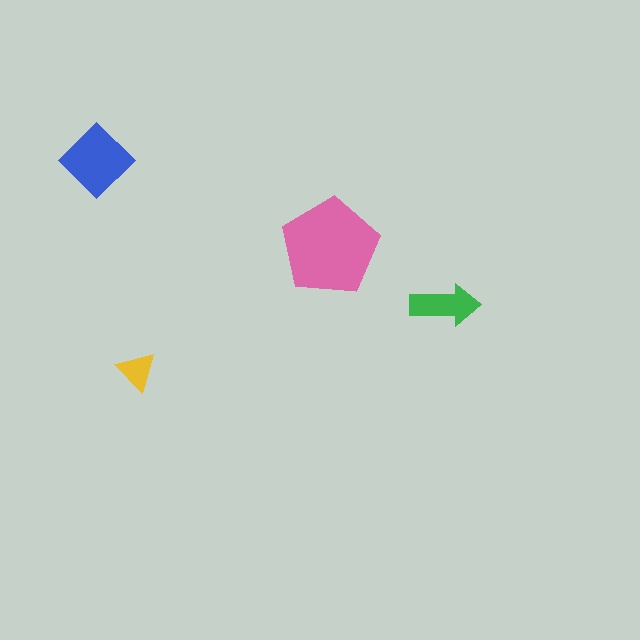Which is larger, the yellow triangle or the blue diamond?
The blue diamond.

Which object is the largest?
The pink pentagon.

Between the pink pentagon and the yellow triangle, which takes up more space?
The pink pentagon.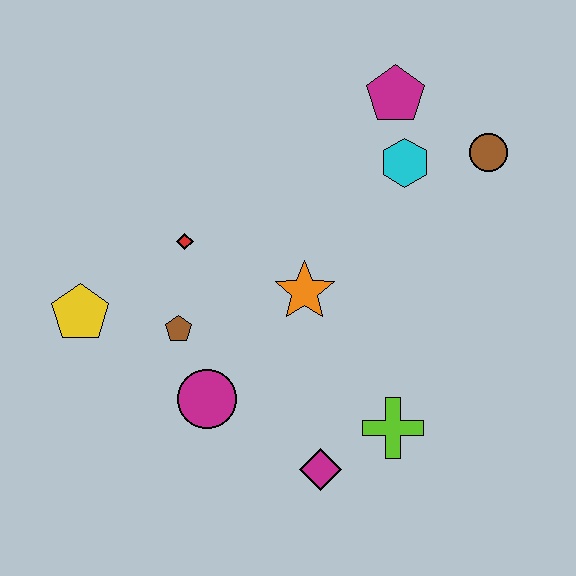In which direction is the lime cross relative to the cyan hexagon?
The lime cross is below the cyan hexagon.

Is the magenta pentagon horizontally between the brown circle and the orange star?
Yes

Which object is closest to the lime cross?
The magenta diamond is closest to the lime cross.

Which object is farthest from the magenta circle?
The brown circle is farthest from the magenta circle.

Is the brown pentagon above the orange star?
No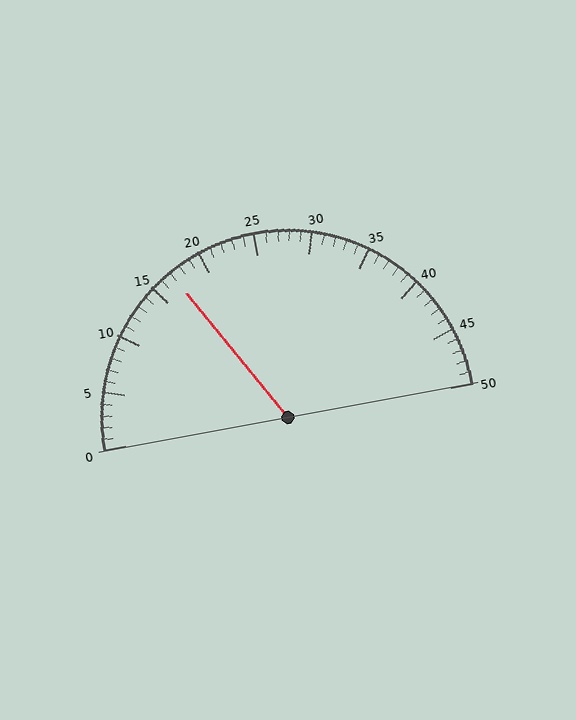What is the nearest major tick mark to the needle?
The nearest major tick mark is 15.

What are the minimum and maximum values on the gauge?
The gauge ranges from 0 to 50.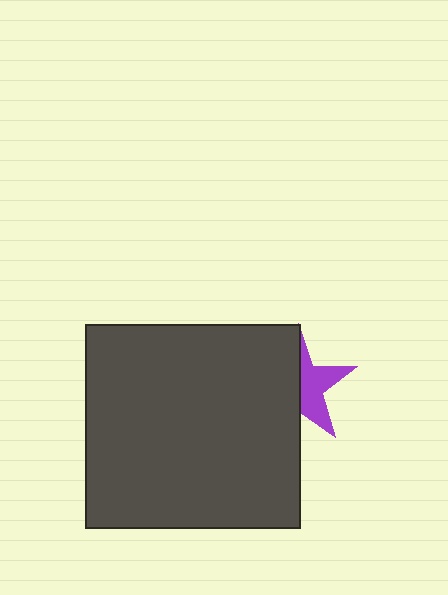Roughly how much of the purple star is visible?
A small part of it is visible (roughly 44%).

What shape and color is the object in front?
The object in front is a dark gray rectangle.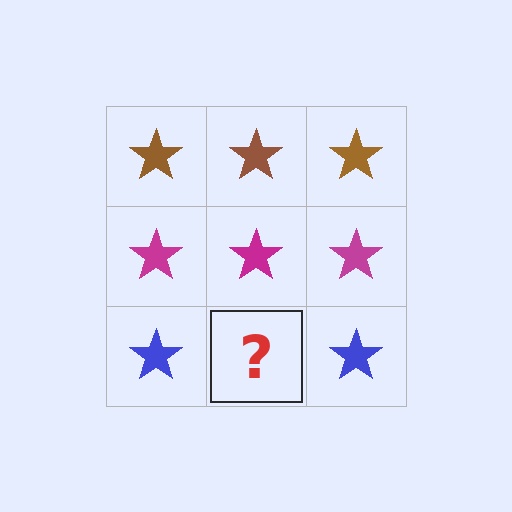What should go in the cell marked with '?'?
The missing cell should contain a blue star.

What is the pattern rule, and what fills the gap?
The rule is that each row has a consistent color. The gap should be filled with a blue star.